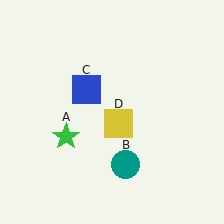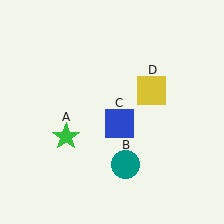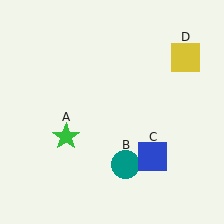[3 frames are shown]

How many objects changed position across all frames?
2 objects changed position: blue square (object C), yellow square (object D).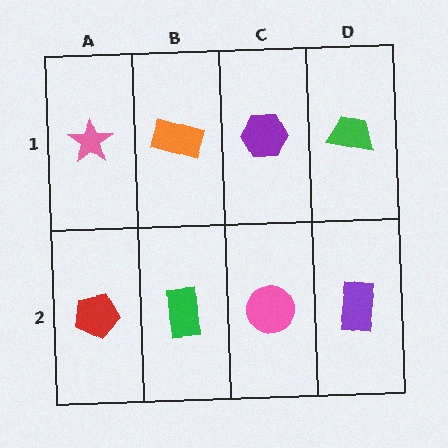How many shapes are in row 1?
4 shapes.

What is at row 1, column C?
A purple hexagon.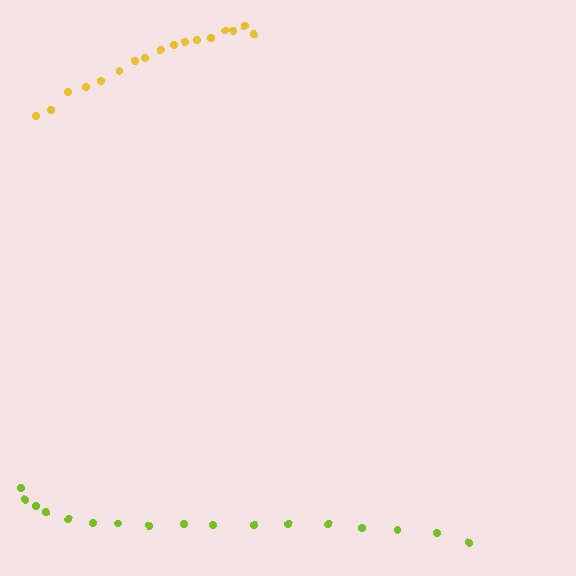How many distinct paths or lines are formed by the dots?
There are 2 distinct paths.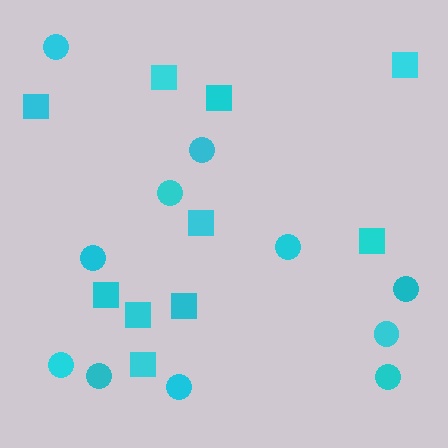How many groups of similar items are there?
There are 2 groups: one group of squares (10) and one group of circles (11).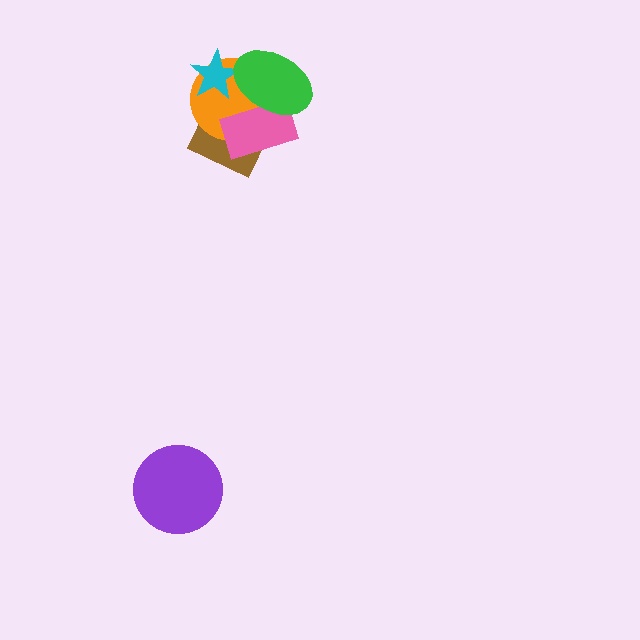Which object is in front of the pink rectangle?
The green ellipse is in front of the pink rectangle.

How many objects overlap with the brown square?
3 objects overlap with the brown square.